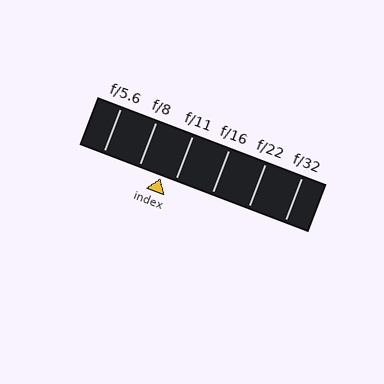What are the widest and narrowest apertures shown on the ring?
The widest aperture shown is f/5.6 and the narrowest is f/32.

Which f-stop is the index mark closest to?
The index mark is closest to f/11.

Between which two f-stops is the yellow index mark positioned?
The index mark is between f/8 and f/11.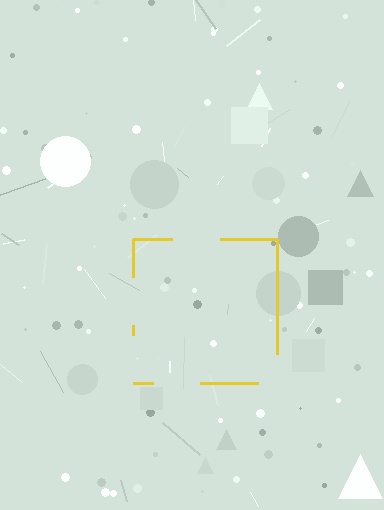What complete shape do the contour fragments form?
The contour fragments form a square.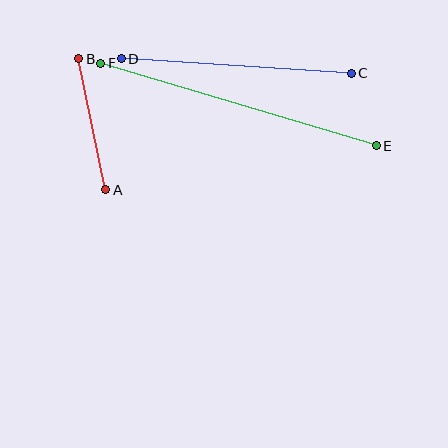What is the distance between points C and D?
The distance is approximately 230 pixels.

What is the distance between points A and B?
The distance is approximately 134 pixels.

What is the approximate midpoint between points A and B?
The midpoint is at approximately (92, 124) pixels.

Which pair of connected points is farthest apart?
Points E and F are farthest apart.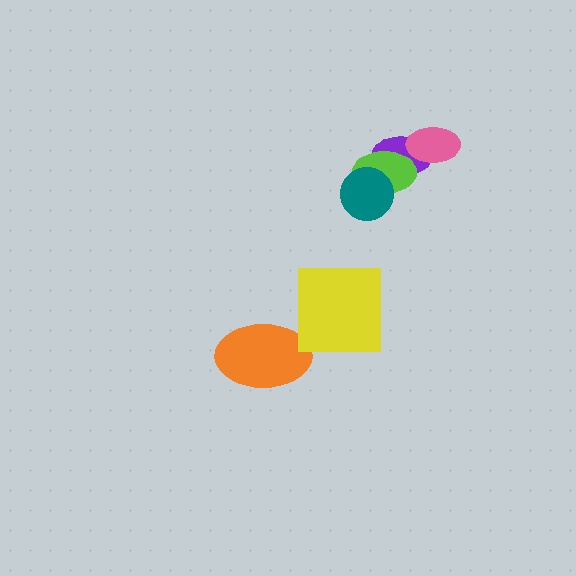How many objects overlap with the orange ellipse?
0 objects overlap with the orange ellipse.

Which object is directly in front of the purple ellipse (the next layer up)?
The lime ellipse is directly in front of the purple ellipse.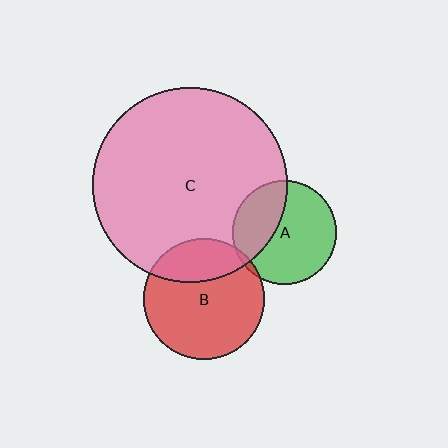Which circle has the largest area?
Circle C (pink).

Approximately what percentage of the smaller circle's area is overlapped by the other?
Approximately 5%.